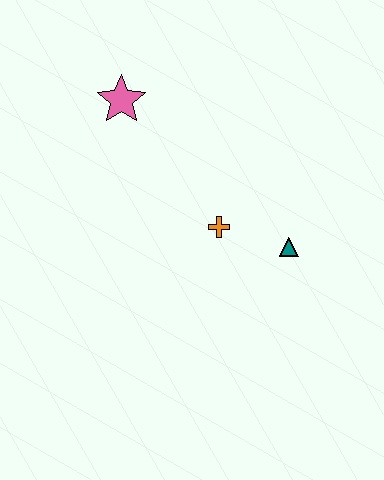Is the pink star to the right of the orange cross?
No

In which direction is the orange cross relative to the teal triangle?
The orange cross is to the left of the teal triangle.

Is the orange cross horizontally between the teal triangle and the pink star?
Yes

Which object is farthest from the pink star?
The teal triangle is farthest from the pink star.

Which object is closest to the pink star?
The orange cross is closest to the pink star.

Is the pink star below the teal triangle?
No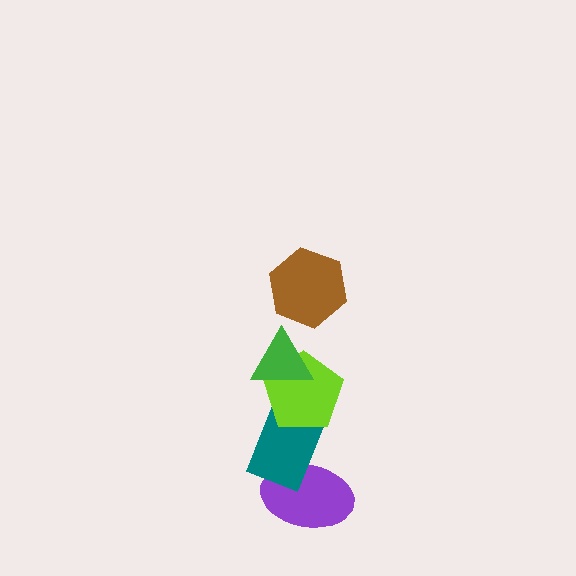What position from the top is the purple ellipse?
The purple ellipse is 5th from the top.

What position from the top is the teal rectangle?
The teal rectangle is 4th from the top.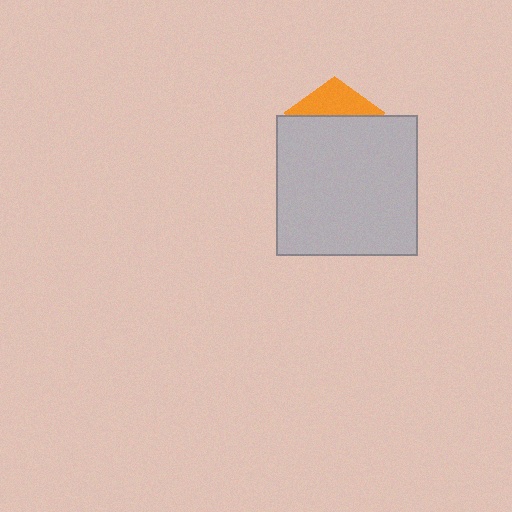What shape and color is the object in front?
The object in front is a light gray square.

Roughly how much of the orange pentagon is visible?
A small part of it is visible (roughly 32%).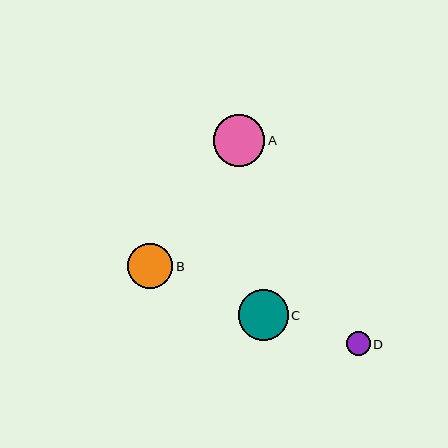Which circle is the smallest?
Circle D is the smallest with a size of approximately 24 pixels.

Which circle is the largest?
Circle A is the largest with a size of approximately 51 pixels.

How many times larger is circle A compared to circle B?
Circle A is approximately 1.1 times the size of circle B.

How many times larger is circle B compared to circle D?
Circle B is approximately 1.9 times the size of circle D.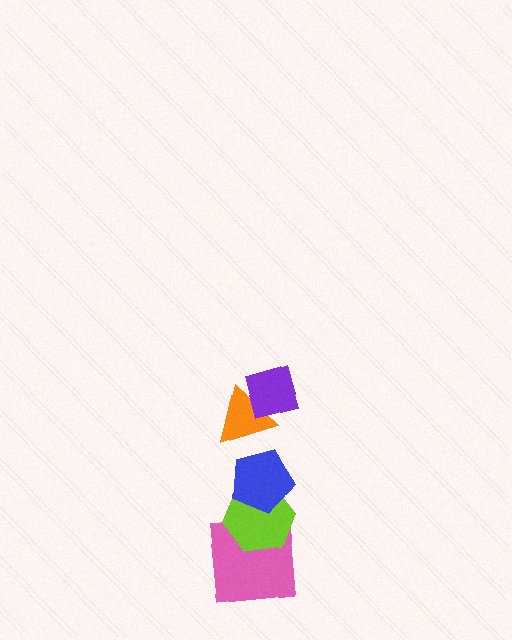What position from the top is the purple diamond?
The purple diamond is 1st from the top.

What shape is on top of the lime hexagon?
The blue pentagon is on top of the lime hexagon.